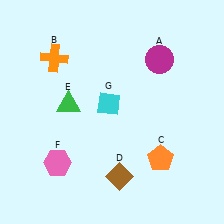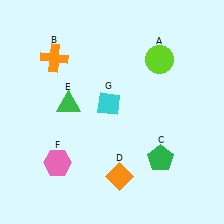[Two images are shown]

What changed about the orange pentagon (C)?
In Image 1, C is orange. In Image 2, it changed to green.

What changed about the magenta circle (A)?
In Image 1, A is magenta. In Image 2, it changed to lime.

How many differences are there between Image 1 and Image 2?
There are 3 differences between the two images.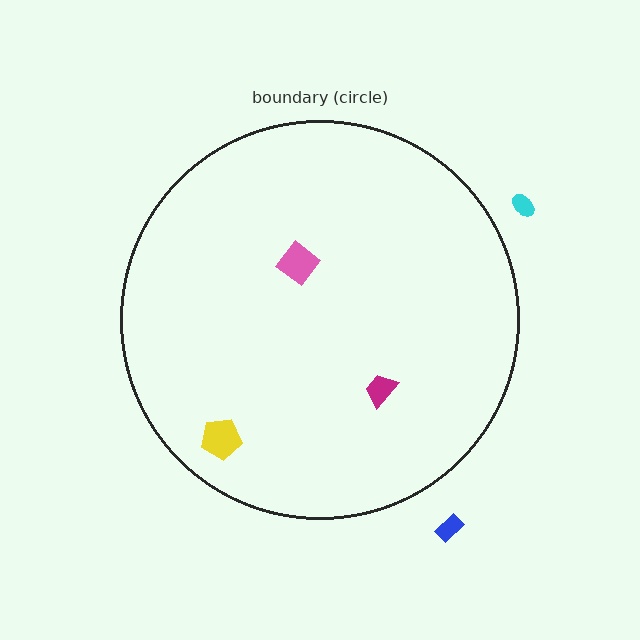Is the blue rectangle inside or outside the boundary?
Outside.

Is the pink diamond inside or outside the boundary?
Inside.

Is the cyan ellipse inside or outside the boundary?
Outside.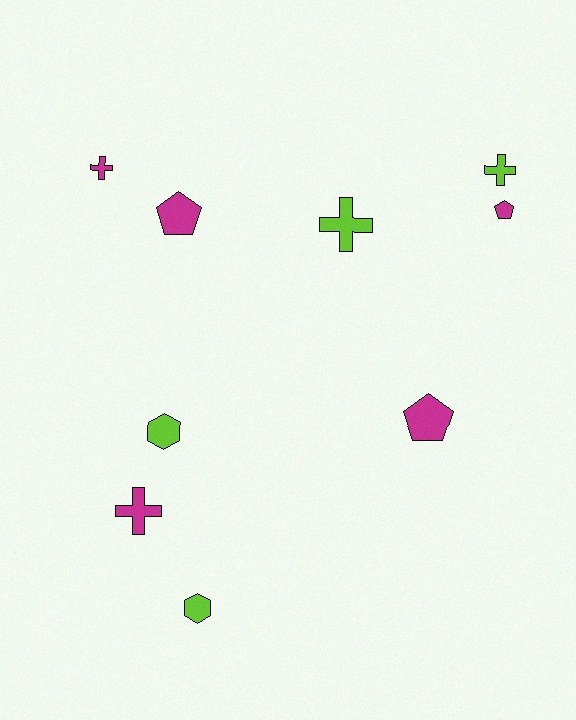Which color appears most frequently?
Magenta, with 5 objects.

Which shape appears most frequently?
Cross, with 4 objects.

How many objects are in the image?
There are 9 objects.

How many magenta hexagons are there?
There are no magenta hexagons.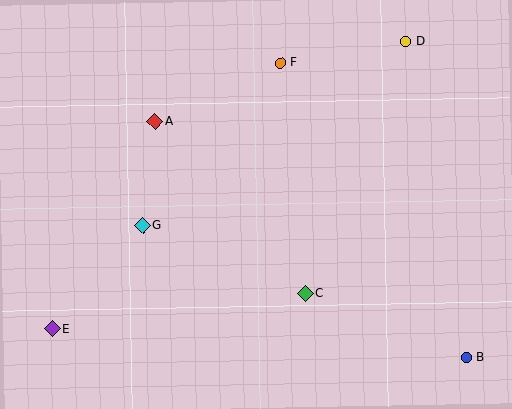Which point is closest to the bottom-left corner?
Point E is closest to the bottom-left corner.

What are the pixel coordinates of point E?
Point E is at (52, 329).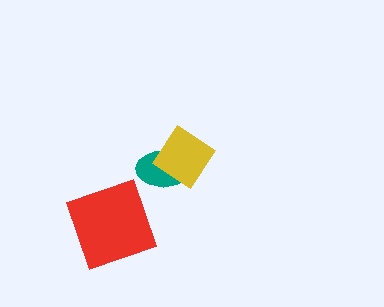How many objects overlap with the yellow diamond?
1 object overlaps with the yellow diamond.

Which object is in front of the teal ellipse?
The yellow diamond is in front of the teal ellipse.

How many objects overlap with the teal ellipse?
1 object overlaps with the teal ellipse.